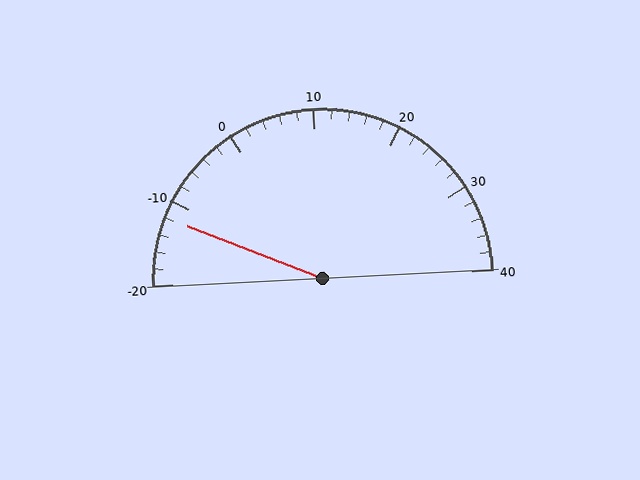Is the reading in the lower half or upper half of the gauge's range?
The reading is in the lower half of the range (-20 to 40).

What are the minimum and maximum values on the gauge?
The gauge ranges from -20 to 40.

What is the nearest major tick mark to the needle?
The nearest major tick mark is -10.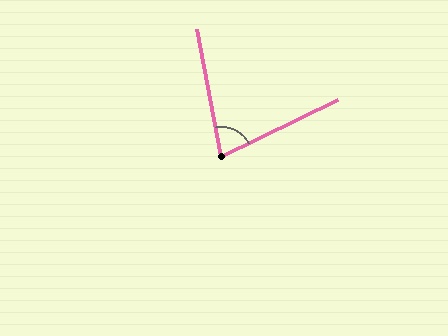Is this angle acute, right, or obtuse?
It is acute.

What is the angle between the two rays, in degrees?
Approximately 74 degrees.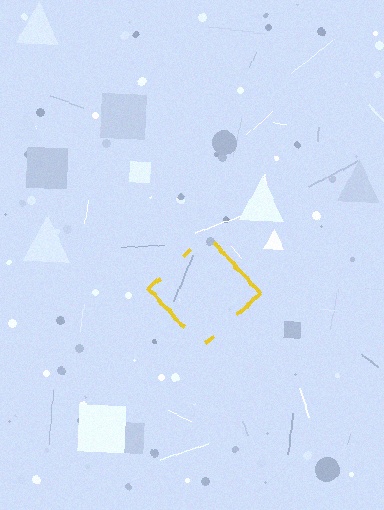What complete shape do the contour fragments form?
The contour fragments form a diamond.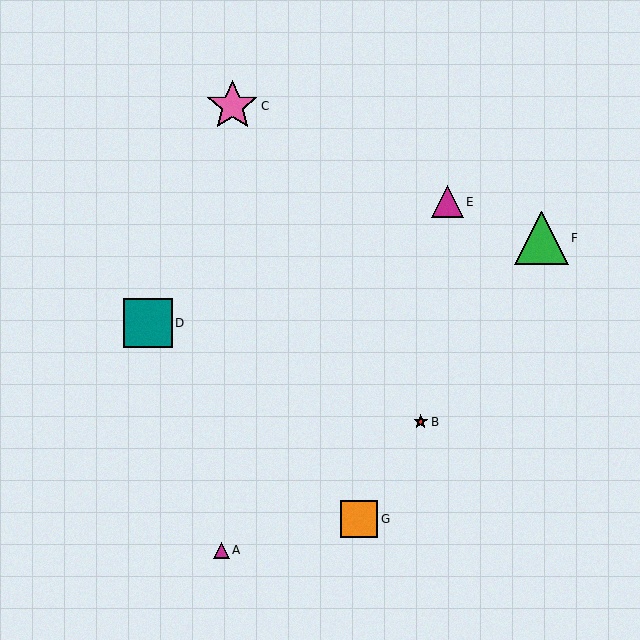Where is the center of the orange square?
The center of the orange square is at (359, 519).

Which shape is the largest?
The green triangle (labeled F) is the largest.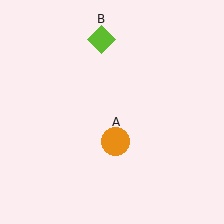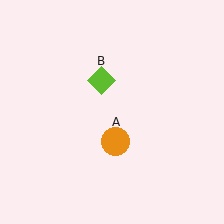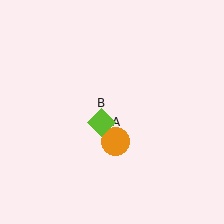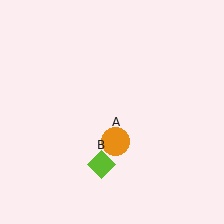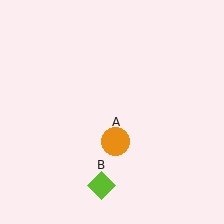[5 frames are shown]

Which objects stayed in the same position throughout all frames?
Orange circle (object A) remained stationary.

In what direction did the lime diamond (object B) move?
The lime diamond (object B) moved down.